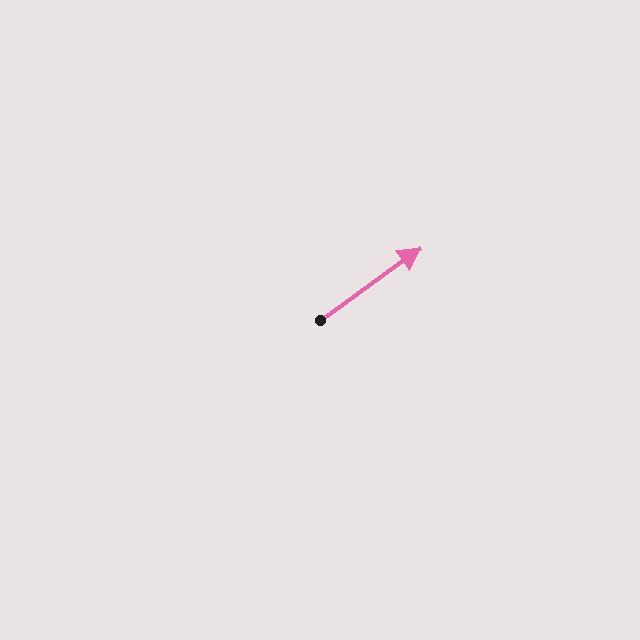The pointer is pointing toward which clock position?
Roughly 2 o'clock.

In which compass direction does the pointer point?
Northeast.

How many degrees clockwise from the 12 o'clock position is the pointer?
Approximately 54 degrees.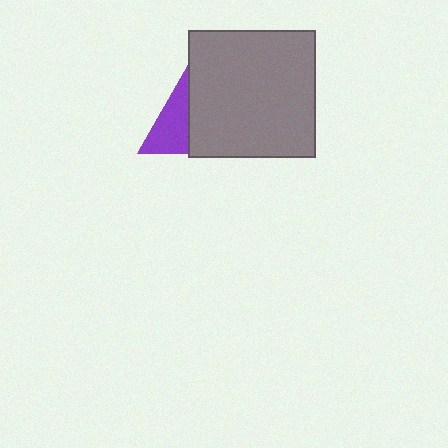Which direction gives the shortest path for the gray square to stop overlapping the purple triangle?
Moving right gives the shortest separation.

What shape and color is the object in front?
The object in front is a gray square.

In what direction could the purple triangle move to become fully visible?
The purple triangle could move left. That would shift it out from behind the gray square entirely.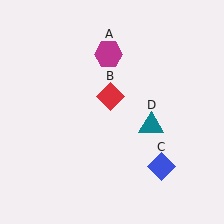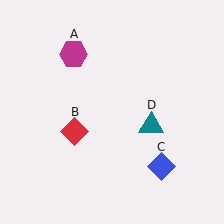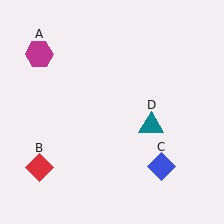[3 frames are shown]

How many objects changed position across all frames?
2 objects changed position: magenta hexagon (object A), red diamond (object B).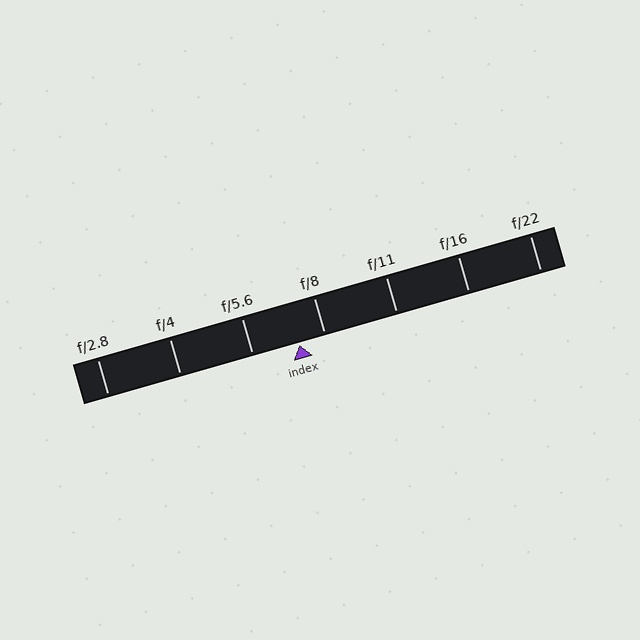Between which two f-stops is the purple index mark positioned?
The index mark is between f/5.6 and f/8.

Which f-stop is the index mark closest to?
The index mark is closest to f/8.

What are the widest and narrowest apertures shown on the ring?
The widest aperture shown is f/2.8 and the narrowest is f/22.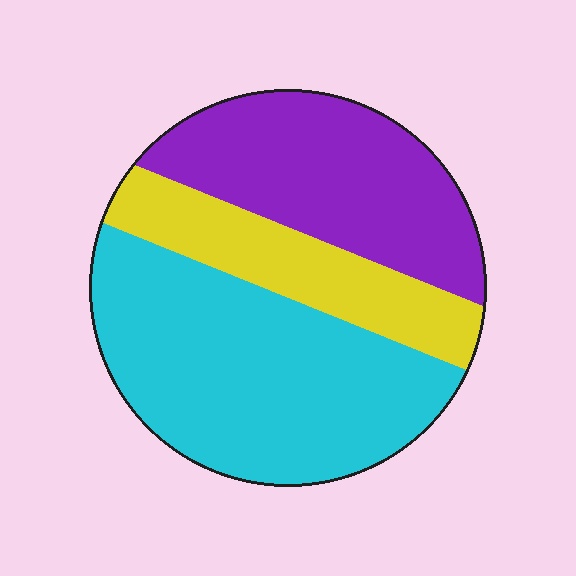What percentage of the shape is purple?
Purple takes up between a quarter and a half of the shape.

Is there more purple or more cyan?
Cyan.